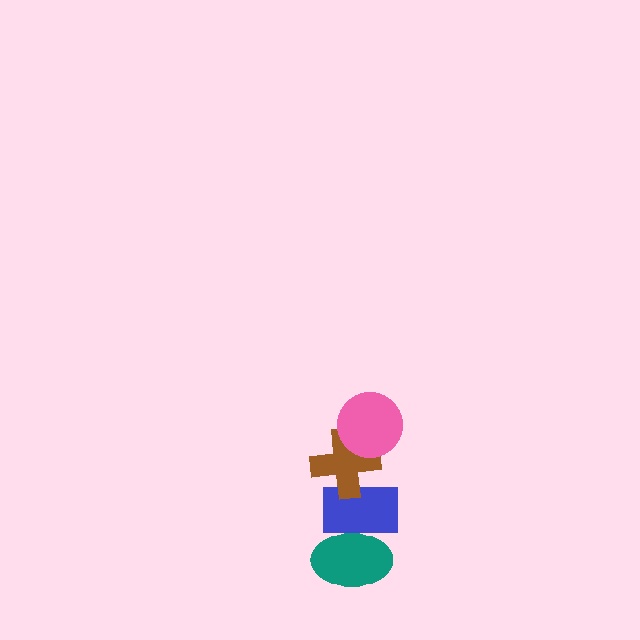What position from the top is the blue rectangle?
The blue rectangle is 3rd from the top.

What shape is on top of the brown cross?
The pink circle is on top of the brown cross.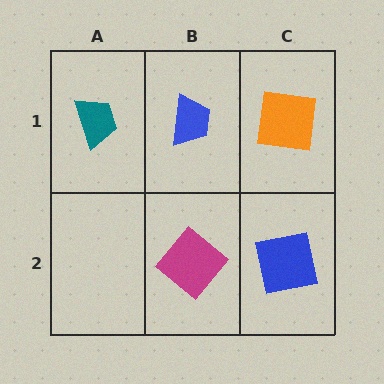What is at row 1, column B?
A blue trapezoid.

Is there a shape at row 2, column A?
No, that cell is empty.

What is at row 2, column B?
A magenta diamond.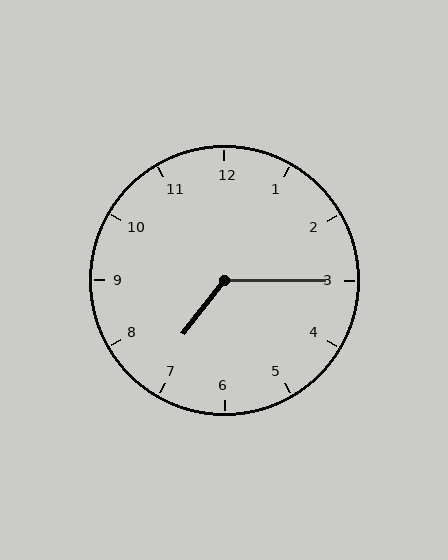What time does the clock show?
7:15.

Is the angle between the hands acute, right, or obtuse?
It is obtuse.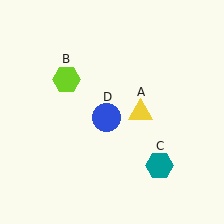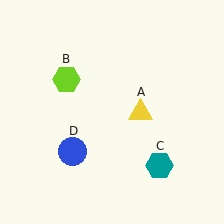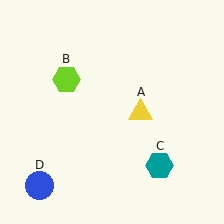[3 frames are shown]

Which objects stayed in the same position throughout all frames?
Yellow triangle (object A) and lime hexagon (object B) and teal hexagon (object C) remained stationary.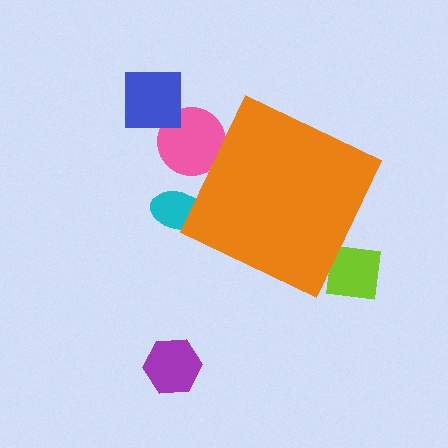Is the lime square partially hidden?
Yes, the lime square is partially hidden behind the orange diamond.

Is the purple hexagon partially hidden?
No, the purple hexagon is fully visible.